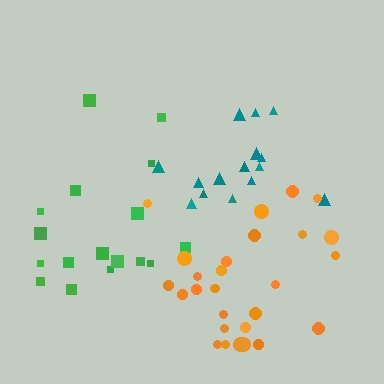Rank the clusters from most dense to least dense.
teal, orange, green.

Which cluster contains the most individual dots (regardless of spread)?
Orange (28).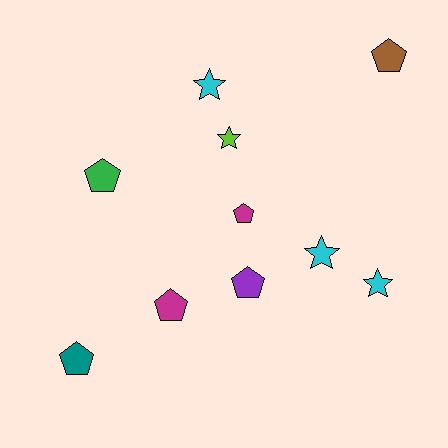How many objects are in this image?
There are 10 objects.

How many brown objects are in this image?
There is 1 brown object.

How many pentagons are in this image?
There are 6 pentagons.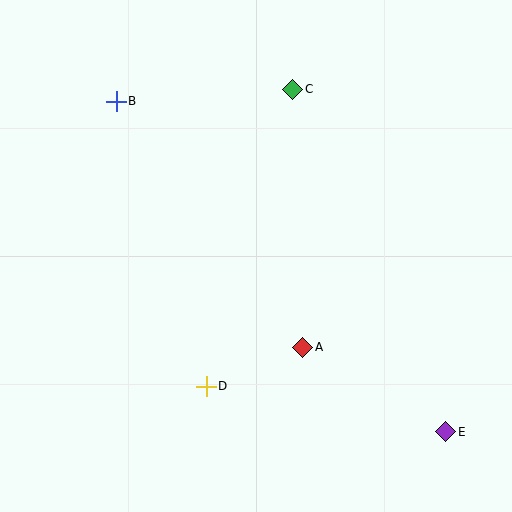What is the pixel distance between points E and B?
The distance between E and B is 467 pixels.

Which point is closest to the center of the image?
Point A at (303, 347) is closest to the center.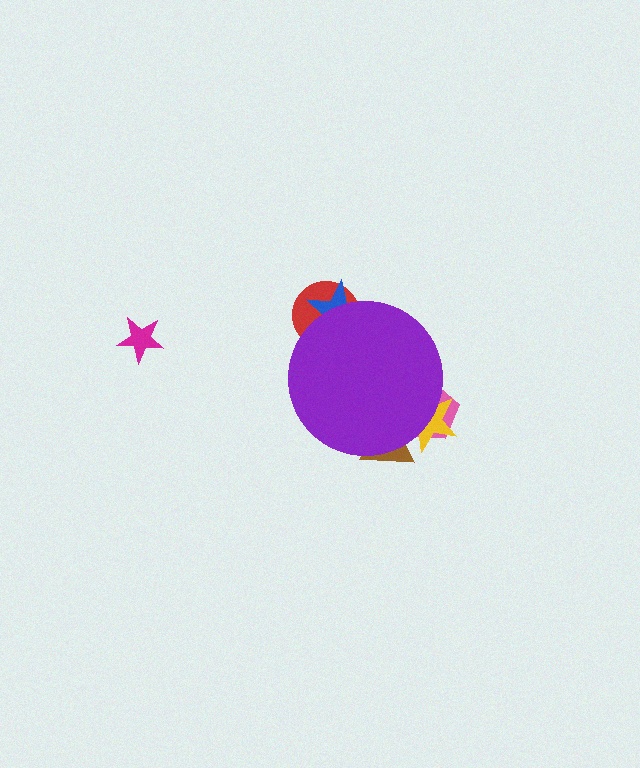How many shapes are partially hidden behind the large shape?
5 shapes are partially hidden.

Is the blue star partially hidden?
Yes, the blue star is partially hidden behind the purple circle.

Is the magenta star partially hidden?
No, the magenta star is fully visible.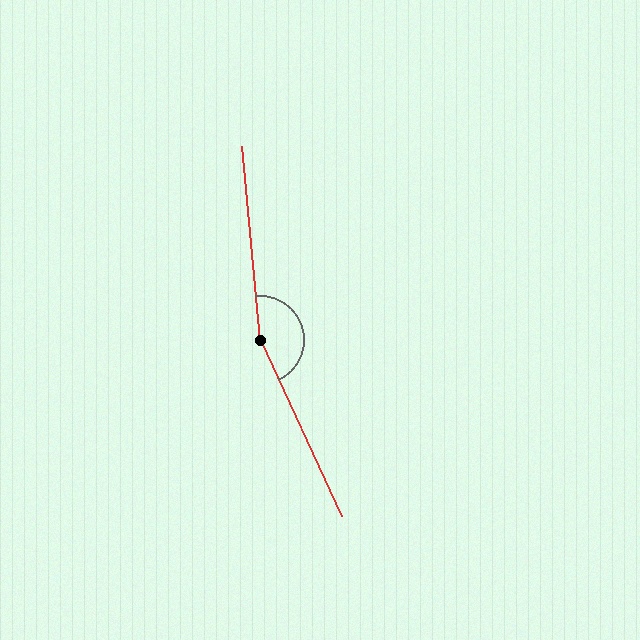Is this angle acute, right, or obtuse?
It is obtuse.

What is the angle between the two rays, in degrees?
Approximately 160 degrees.